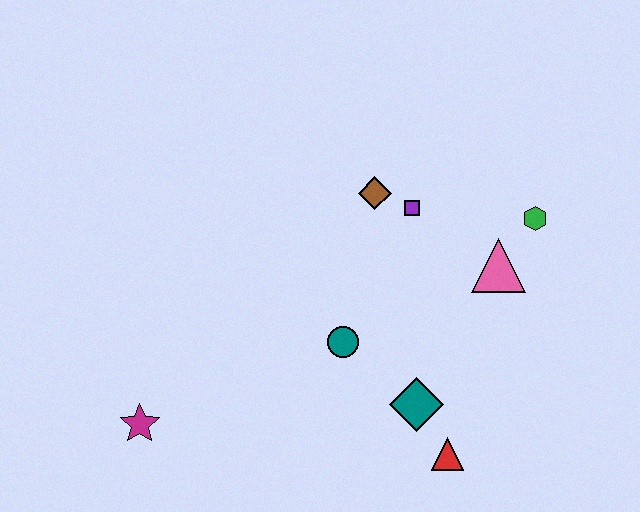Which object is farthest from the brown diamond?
The magenta star is farthest from the brown diamond.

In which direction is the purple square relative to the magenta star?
The purple square is to the right of the magenta star.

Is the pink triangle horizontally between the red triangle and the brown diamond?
No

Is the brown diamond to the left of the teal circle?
No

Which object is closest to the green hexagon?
The pink triangle is closest to the green hexagon.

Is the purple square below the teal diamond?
No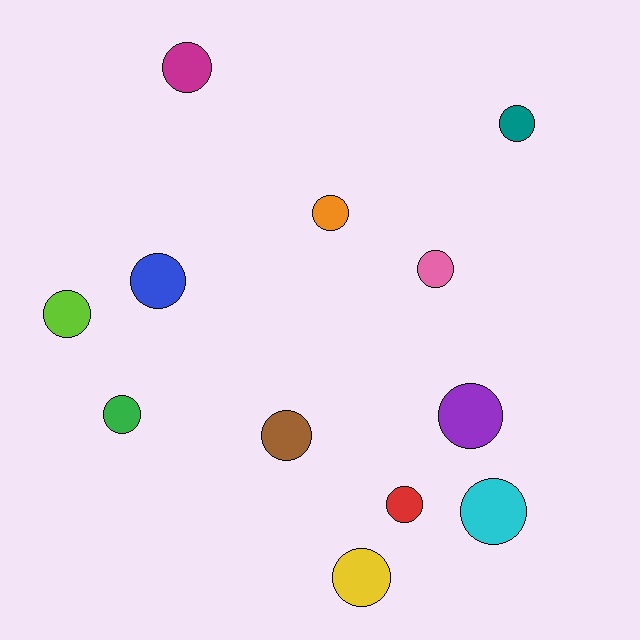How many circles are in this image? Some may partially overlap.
There are 12 circles.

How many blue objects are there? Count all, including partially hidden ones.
There is 1 blue object.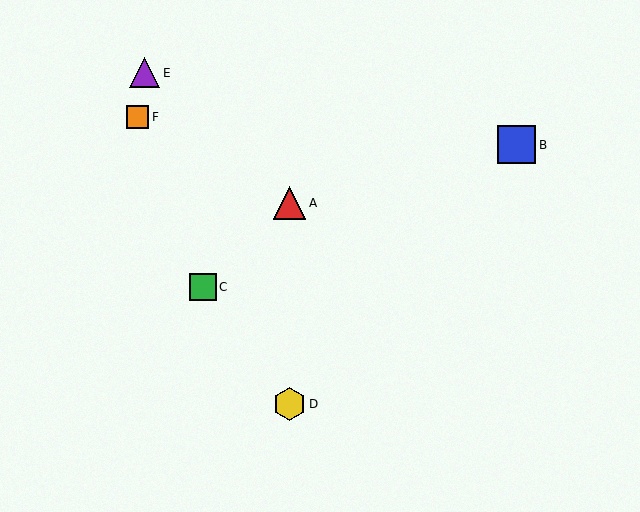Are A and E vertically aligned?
No, A is at x≈289 and E is at x≈144.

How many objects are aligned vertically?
2 objects (A, D) are aligned vertically.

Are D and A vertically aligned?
Yes, both are at x≈289.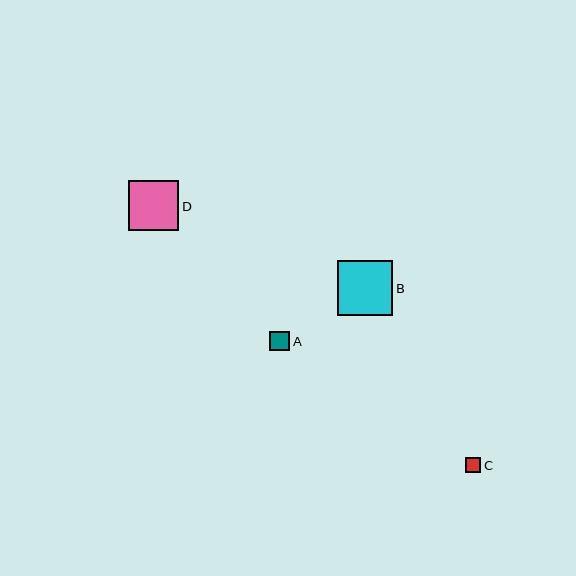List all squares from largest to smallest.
From largest to smallest: B, D, A, C.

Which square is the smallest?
Square C is the smallest with a size of approximately 15 pixels.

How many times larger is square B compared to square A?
Square B is approximately 2.8 times the size of square A.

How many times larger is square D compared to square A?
Square D is approximately 2.5 times the size of square A.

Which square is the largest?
Square B is the largest with a size of approximately 55 pixels.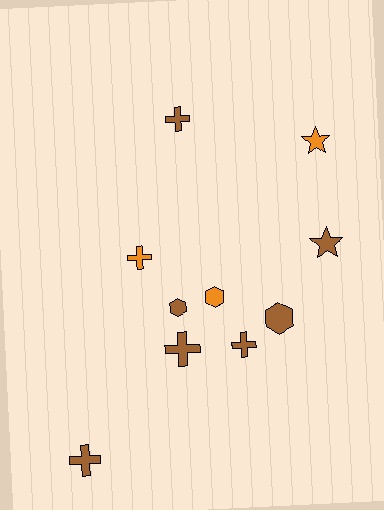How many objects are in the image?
There are 10 objects.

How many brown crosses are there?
There are 4 brown crosses.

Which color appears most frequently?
Brown, with 7 objects.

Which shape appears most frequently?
Cross, with 5 objects.